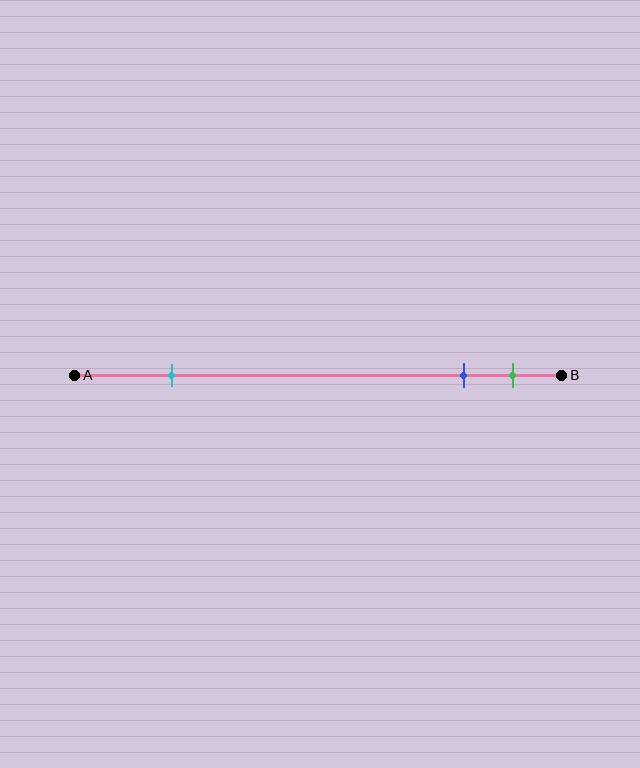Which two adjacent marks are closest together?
The blue and green marks are the closest adjacent pair.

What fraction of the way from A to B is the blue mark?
The blue mark is approximately 80% (0.8) of the way from A to B.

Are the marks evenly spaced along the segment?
No, the marks are not evenly spaced.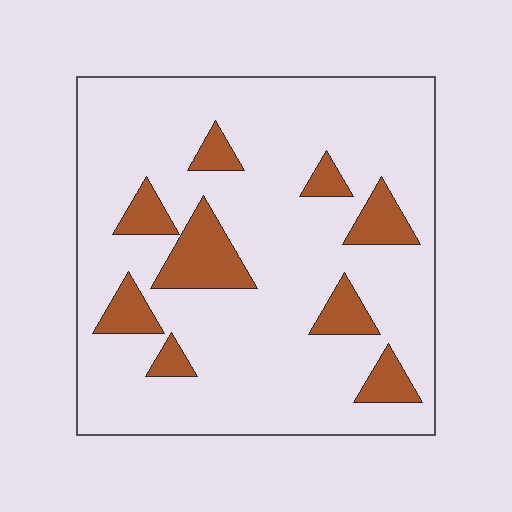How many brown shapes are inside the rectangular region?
9.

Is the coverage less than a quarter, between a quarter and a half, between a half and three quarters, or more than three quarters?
Less than a quarter.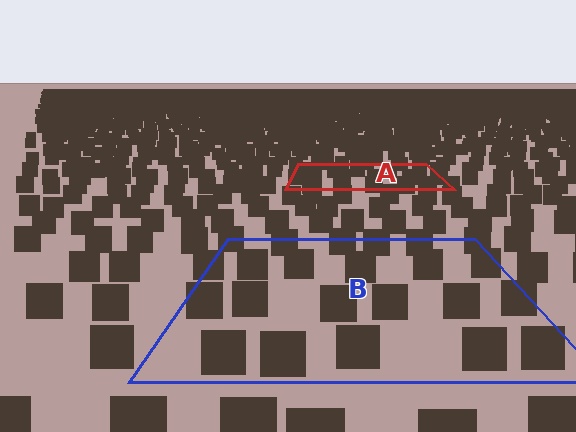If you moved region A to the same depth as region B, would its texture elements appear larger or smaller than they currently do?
They would appear larger. At a closer depth, the same texture elements are projected at a bigger on-screen size.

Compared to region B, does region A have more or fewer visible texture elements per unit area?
Region A has more texture elements per unit area — they are packed more densely because it is farther away.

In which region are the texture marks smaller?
The texture marks are smaller in region A, because it is farther away.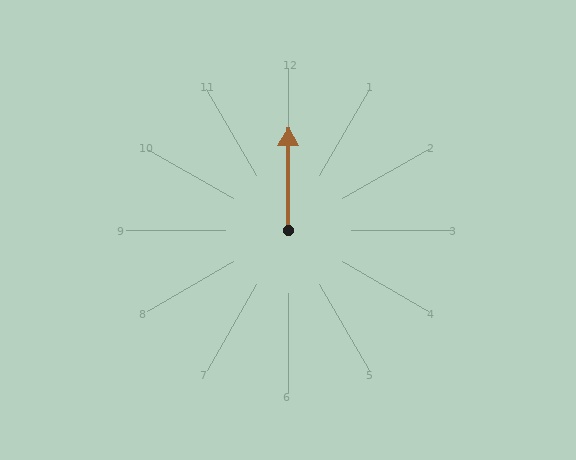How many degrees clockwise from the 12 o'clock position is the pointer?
Approximately 0 degrees.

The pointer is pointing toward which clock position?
Roughly 12 o'clock.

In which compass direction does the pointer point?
North.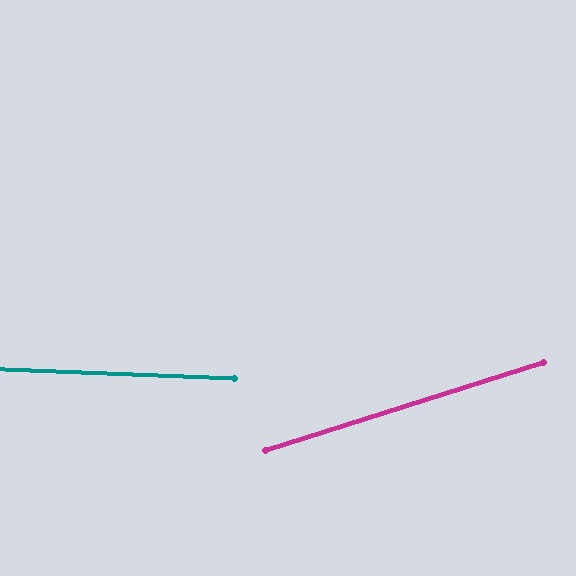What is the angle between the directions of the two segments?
Approximately 20 degrees.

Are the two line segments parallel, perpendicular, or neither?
Neither parallel nor perpendicular — they differ by about 20°.